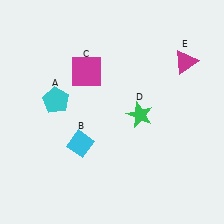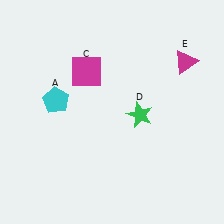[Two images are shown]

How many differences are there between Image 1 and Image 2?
There is 1 difference between the two images.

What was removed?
The cyan diamond (B) was removed in Image 2.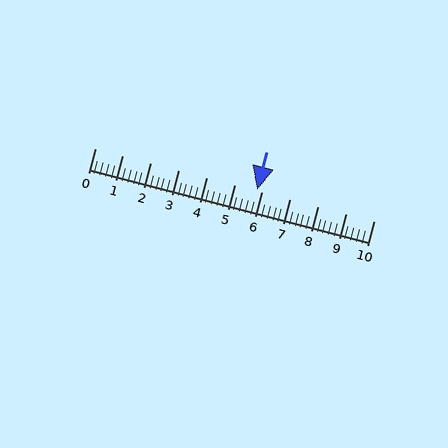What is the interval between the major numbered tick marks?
The major tick marks are spaced 1 units apart.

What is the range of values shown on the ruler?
The ruler shows values from 0 to 10.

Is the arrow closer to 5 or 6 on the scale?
The arrow is closer to 6.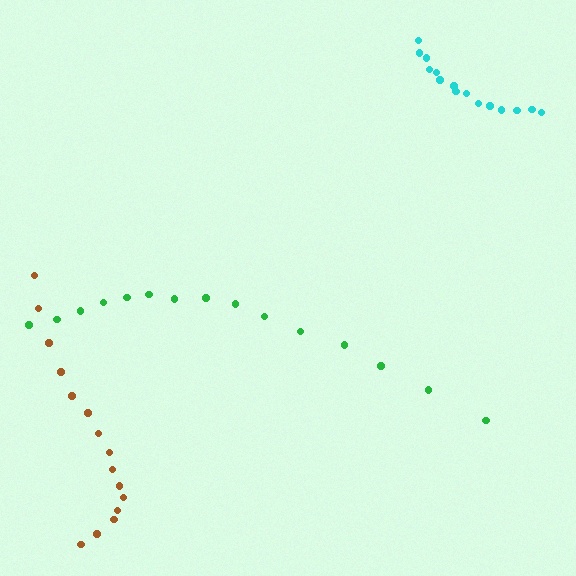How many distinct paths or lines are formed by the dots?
There are 3 distinct paths.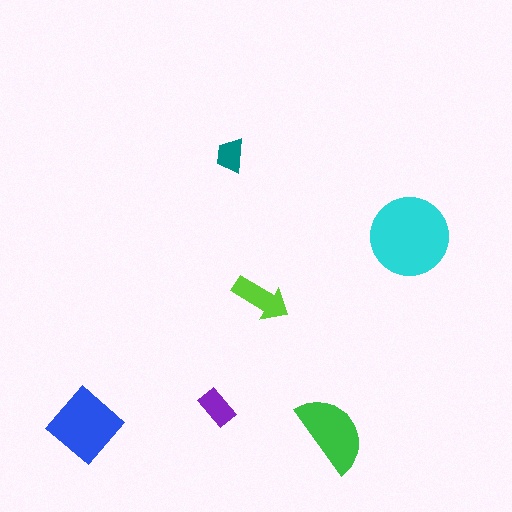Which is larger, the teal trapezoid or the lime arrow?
The lime arrow.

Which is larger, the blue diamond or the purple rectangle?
The blue diamond.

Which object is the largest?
The cyan circle.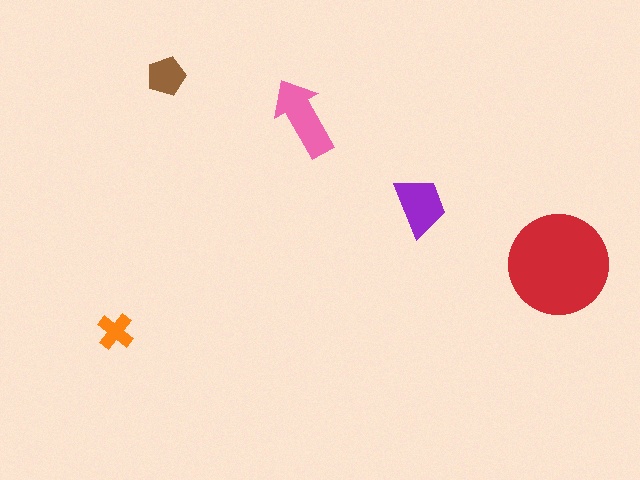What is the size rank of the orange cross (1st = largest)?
5th.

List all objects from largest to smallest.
The red circle, the pink arrow, the purple trapezoid, the brown pentagon, the orange cross.